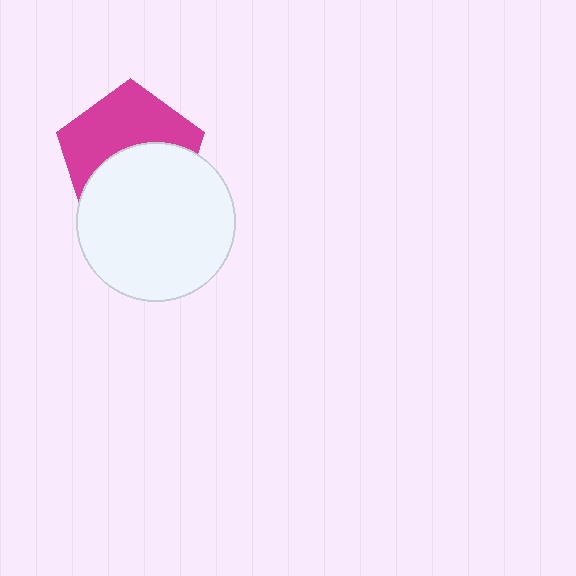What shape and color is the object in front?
The object in front is a white circle.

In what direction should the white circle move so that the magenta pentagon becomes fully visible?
The white circle should move down. That is the shortest direction to clear the overlap and leave the magenta pentagon fully visible.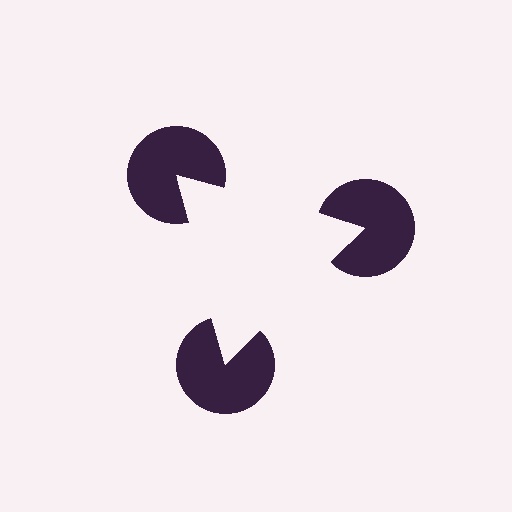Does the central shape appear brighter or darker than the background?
It typically appears slightly brighter than the background, even though no actual brightness change is drawn.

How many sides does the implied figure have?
3 sides.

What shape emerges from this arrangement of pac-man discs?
An illusory triangle — its edges are inferred from the aligned wedge cuts in the pac-man discs, not physically drawn.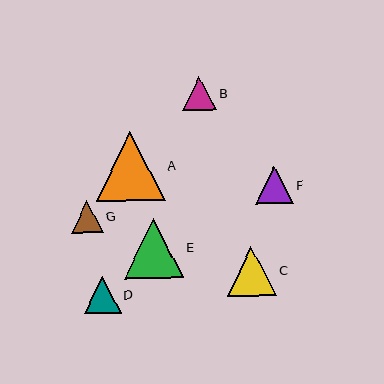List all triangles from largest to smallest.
From largest to smallest: A, E, C, F, D, B, G.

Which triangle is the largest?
Triangle A is the largest with a size of approximately 69 pixels.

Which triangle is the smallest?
Triangle G is the smallest with a size of approximately 32 pixels.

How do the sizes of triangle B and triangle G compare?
Triangle B and triangle G are approximately the same size.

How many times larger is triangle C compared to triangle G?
Triangle C is approximately 1.5 times the size of triangle G.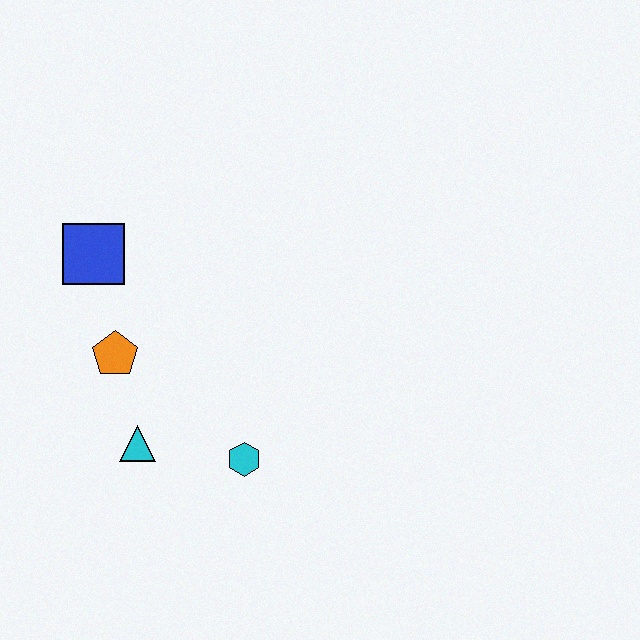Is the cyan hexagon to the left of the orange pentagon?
No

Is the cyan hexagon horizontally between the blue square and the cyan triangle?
No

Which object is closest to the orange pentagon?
The cyan triangle is closest to the orange pentagon.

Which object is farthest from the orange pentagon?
The cyan hexagon is farthest from the orange pentagon.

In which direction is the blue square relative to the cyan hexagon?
The blue square is above the cyan hexagon.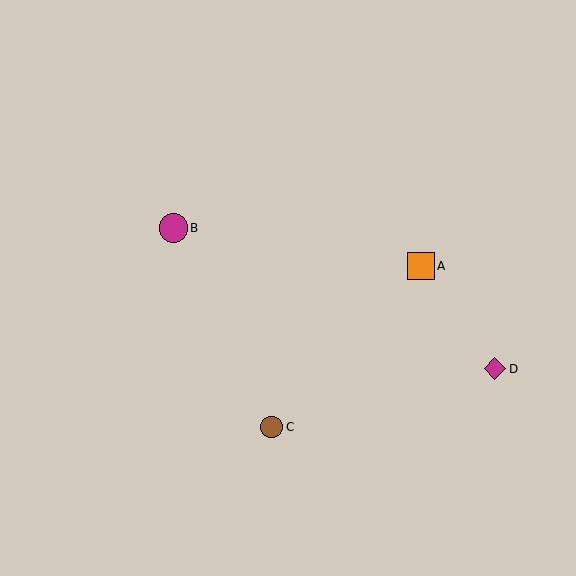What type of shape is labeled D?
Shape D is a magenta diamond.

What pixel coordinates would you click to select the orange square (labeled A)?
Click at (421, 266) to select the orange square A.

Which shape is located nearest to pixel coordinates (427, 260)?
The orange square (labeled A) at (421, 266) is nearest to that location.